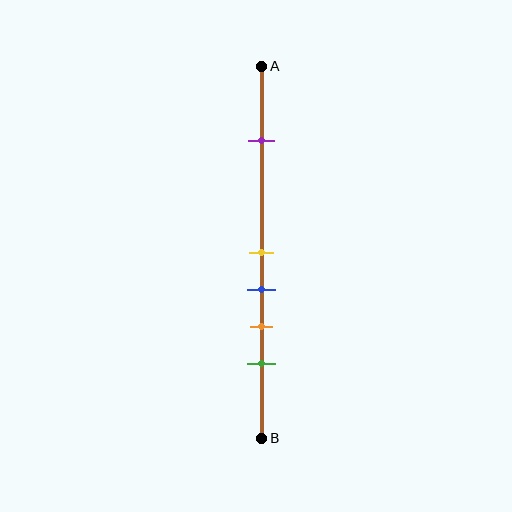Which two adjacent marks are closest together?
The yellow and blue marks are the closest adjacent pair.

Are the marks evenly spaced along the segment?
No, the marks are not evenly spaced.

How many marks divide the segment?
There are 5 marks dividing the segment.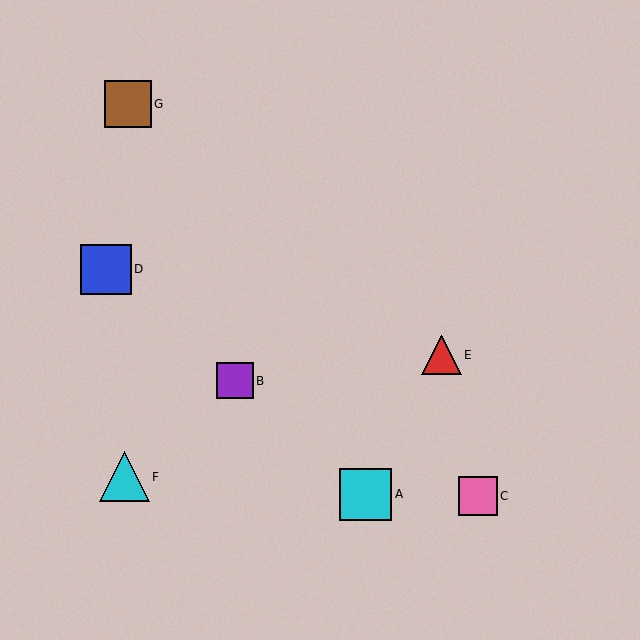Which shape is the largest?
The cyan square (labeled A) is the largest.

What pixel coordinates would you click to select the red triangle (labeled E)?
Click at (441, 355) to select the red triangle E.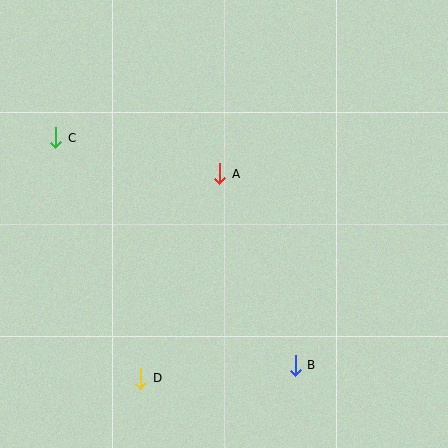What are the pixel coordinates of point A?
Point A is at (220, 174).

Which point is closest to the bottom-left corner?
Point D is closest to the bottom-left corner.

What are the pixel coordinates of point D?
Point D is at (141, 378).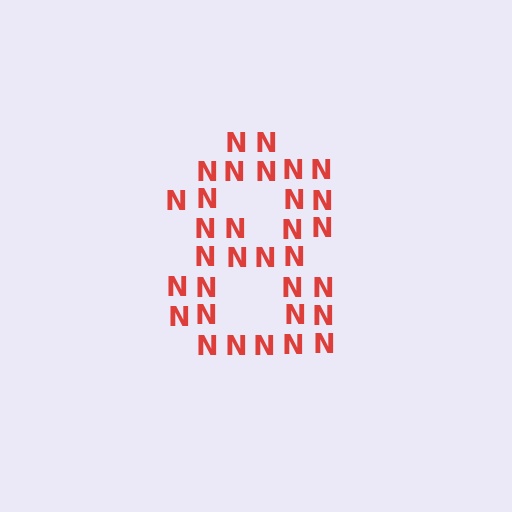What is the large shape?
The large shape is the digit 8.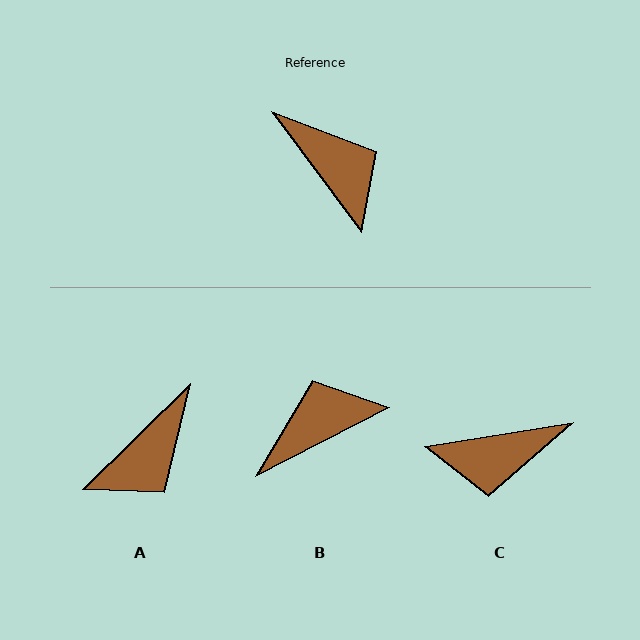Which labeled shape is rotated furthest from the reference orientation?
C, about 118 degrees away.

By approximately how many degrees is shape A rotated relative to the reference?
Approximately 82 degrees clockwise.